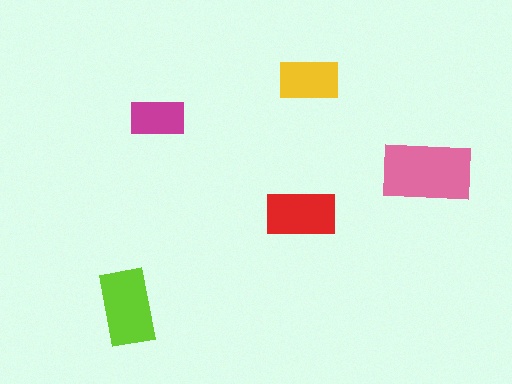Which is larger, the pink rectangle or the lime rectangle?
The pink one.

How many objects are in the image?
There are 5 objects in the image.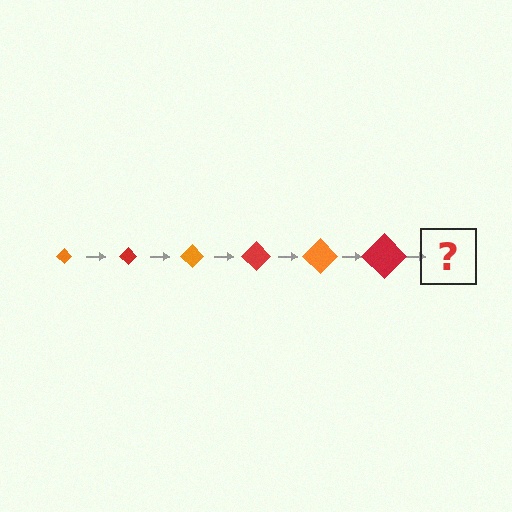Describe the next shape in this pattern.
It should be an orange diamond, larger than the previous one.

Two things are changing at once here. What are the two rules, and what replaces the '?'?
The two rules are that the diamond grows larger each step and the color cycles through orange and red. The '?' should be an orange diamond, larger than the previous one.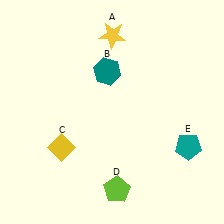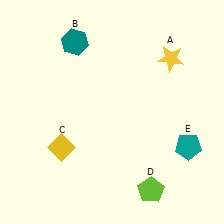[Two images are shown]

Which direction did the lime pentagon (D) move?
The lime pentagon (D) moved right.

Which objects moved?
The objects that moved are: the yellow star (A), the teal hexagon (B), the lime pentagon (D).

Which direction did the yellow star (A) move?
The yellow star (A) moved right.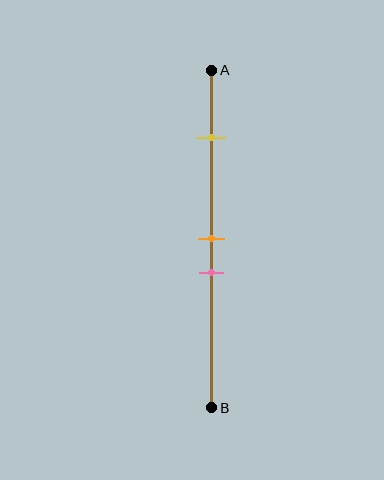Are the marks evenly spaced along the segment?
No, the marks are not evenly spaced.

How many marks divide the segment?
There are 3 marks dividing the segment.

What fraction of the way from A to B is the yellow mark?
The yellow mark is approximately 20% (0.2) of the way from A to B.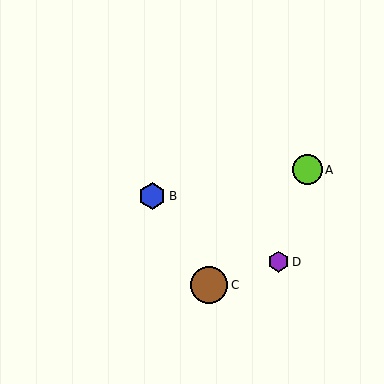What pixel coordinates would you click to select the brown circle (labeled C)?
Click at (209, 285) to select the brown circle C.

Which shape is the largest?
The brown circle (labeled C) is the largest.